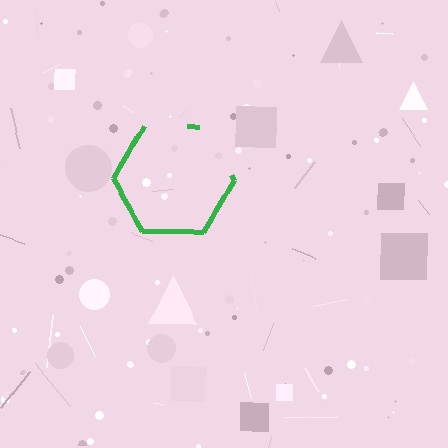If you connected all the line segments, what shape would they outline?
They would outline a hexagon.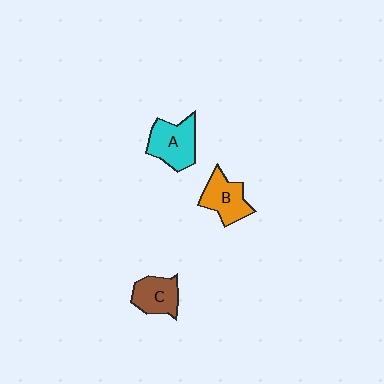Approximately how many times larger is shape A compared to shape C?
Approximately 1.3 times.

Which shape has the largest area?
Shape A (cyan).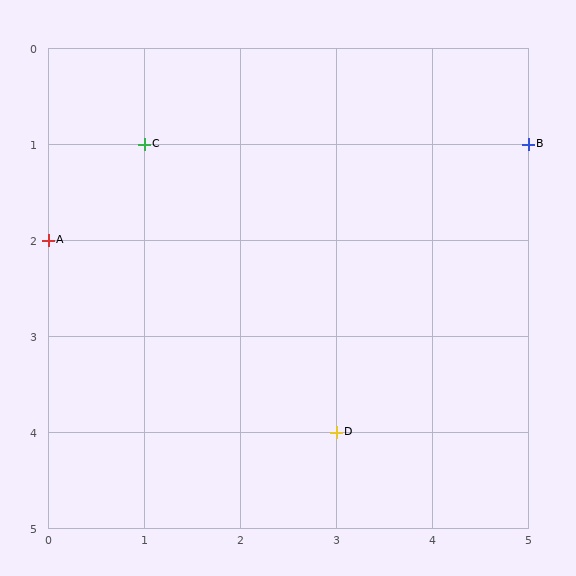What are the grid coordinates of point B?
Point B is at grid coordinates (5, 1).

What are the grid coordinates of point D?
Point D is at grid coordinates (3, 4).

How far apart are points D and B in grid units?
Points D and B are 2 columns and 3 rows apart (about 3.6 grid units diagonally).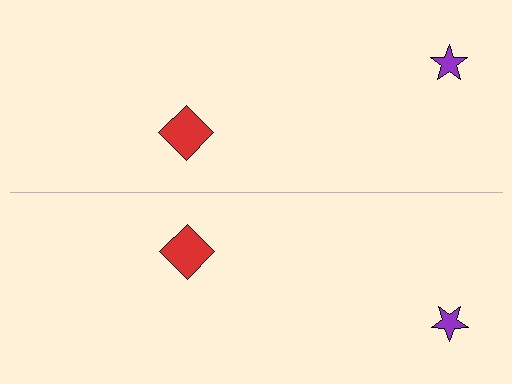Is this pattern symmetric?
Yes, this pattern has bilateral (reflection) symmetry.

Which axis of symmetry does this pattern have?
The pattern has a horizontal axis of symmetry running through the center of the image.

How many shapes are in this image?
There are 4 shapes in this image.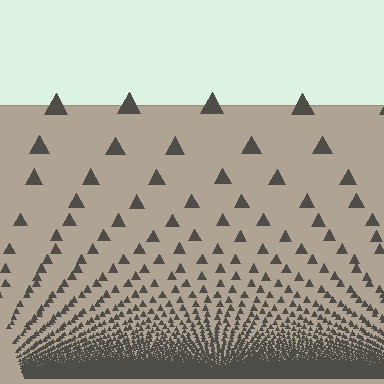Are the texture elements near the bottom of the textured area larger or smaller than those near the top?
Smaller. The gradient is inverted — elements near the bottom are smaller and denser.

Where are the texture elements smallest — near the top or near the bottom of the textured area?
Near the bottom.